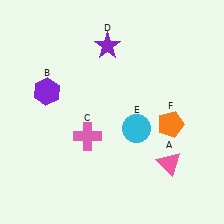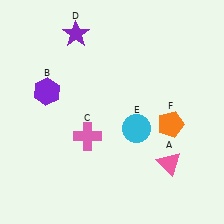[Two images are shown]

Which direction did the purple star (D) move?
The purple star (D) moved left.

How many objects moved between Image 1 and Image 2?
1 object moved between the two images.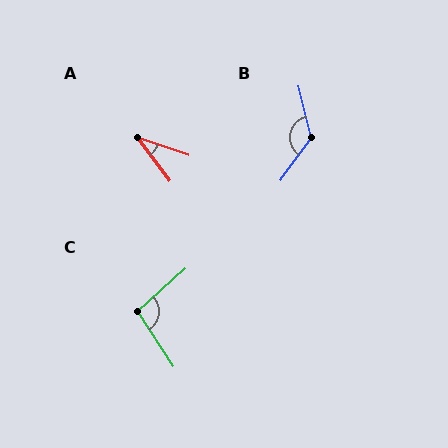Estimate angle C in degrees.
Approximately 99 degrees.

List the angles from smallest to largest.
A (35°), C (99°), B (130°).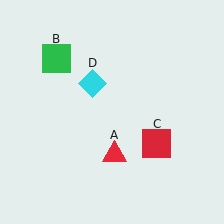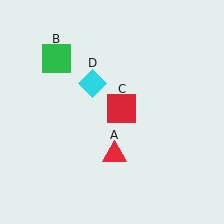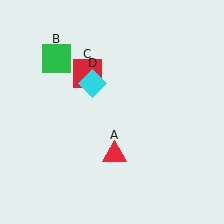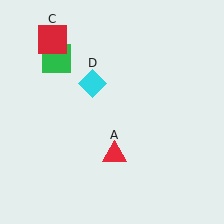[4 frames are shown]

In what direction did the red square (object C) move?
The red square (object C) moved up and to the left.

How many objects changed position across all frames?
1 object changed position: red square (object C).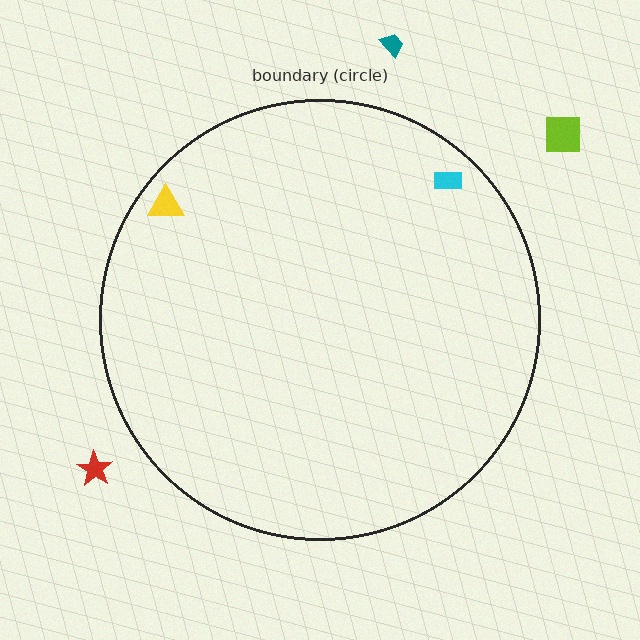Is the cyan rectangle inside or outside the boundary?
Inside.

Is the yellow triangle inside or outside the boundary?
Inside.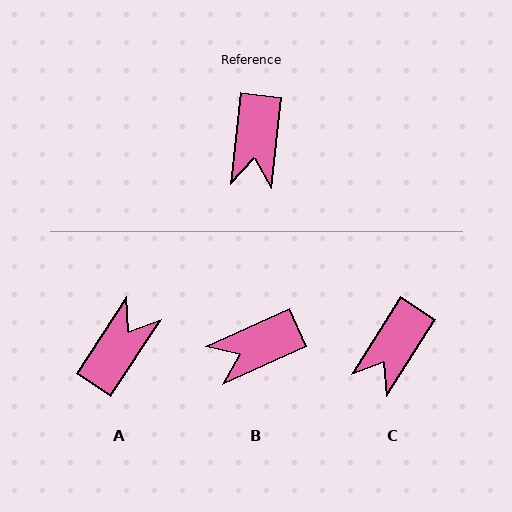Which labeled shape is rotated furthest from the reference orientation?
A, about 153 degrees away.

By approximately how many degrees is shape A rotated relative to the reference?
Approximately 153 degrees counter-clockwise.